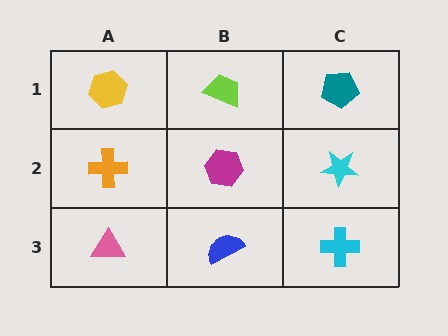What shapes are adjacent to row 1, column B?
A magenta hexagon (row 2, column B), a yellow hexagon (row 1, column A), a teal pentagon (row 1, column C).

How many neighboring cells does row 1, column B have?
3.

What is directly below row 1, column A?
An orange cross.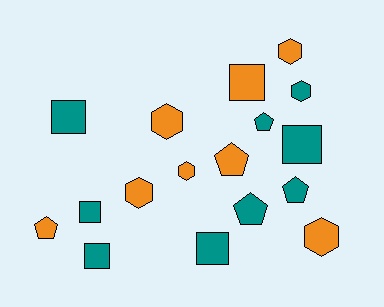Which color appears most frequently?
Teal, with 9 objects.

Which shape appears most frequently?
Square, with 6 objects.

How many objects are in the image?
There are 17 objects.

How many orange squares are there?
There is 1 orange square.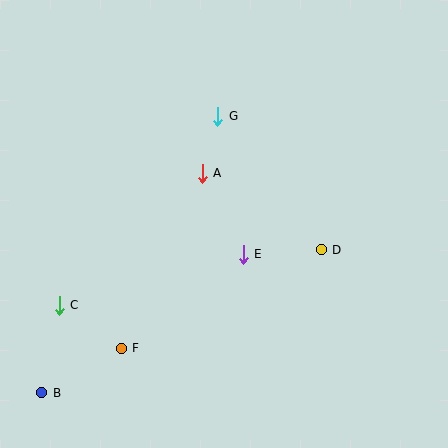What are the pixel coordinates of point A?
Point A is at (202, 173).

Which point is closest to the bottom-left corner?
Point B is closest to the bottom-left corner.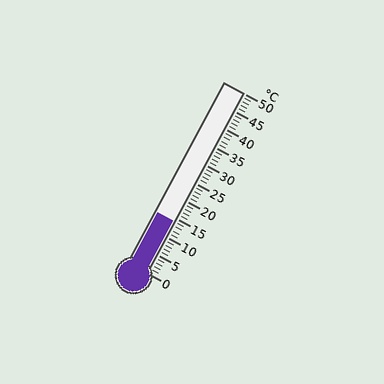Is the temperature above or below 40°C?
The temperature is below 40°C.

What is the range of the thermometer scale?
The thermometer scale ranges from 0°C to 50°C.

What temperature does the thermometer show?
The thermometer shows approximately 14°C.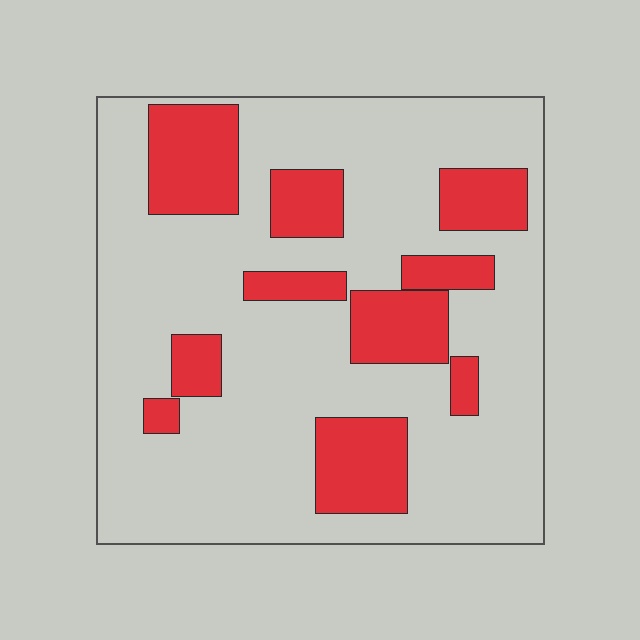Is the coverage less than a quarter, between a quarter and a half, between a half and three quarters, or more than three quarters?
Less than a quarter.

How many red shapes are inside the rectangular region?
10.